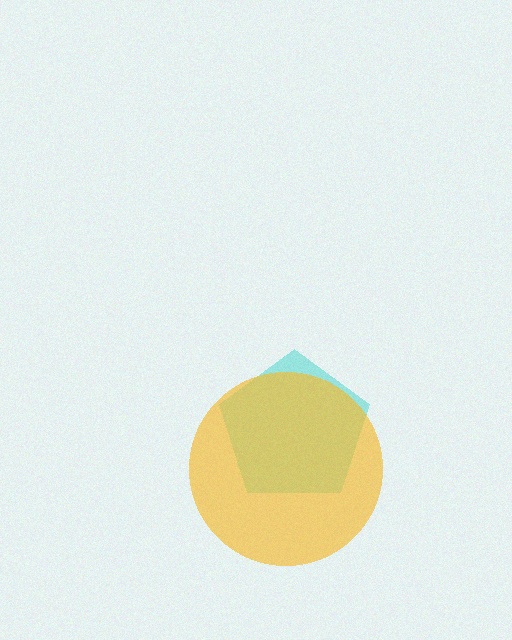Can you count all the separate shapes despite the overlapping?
Yes, there are 2 separate shapes.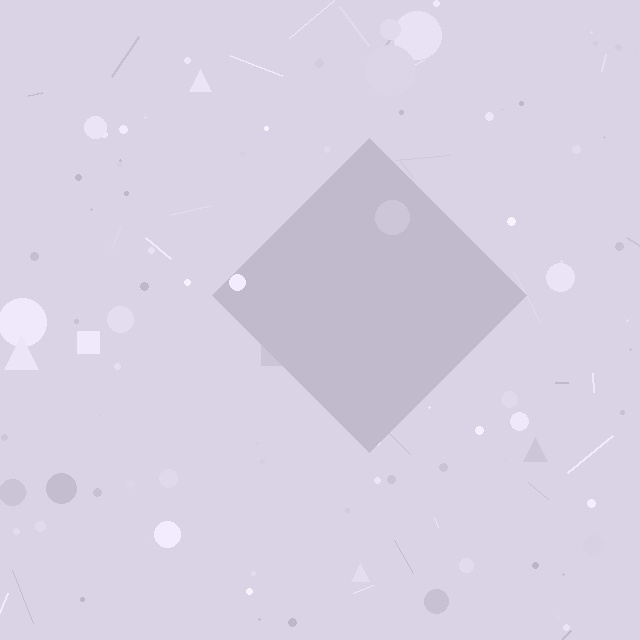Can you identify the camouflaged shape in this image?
The camouflaged shape is a diamond.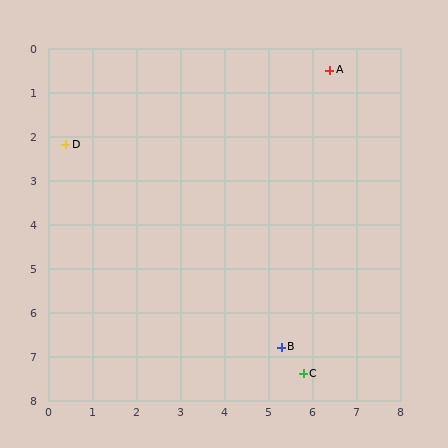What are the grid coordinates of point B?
Point B is at approximately (5.3, 6.8).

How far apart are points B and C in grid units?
Points B and C are about 0.8 grid units apart.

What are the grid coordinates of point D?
Point D is at approximately (0.4, 2.2).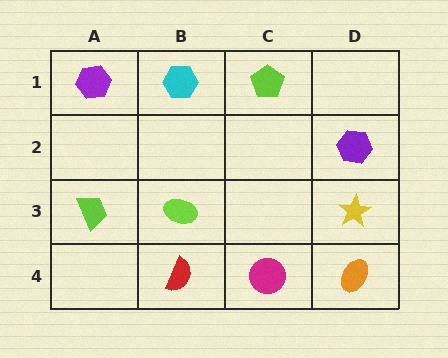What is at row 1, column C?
A lime pentagon.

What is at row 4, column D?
An orange ellipse.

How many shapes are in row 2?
1 shape.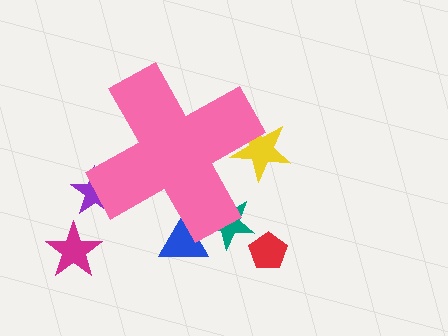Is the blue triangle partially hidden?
Yes, the blue triangle is partially hidden behind the pink cross.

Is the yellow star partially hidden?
Yes, the yellow star is partially hidden behind the pink cross.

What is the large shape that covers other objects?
A pink cross.